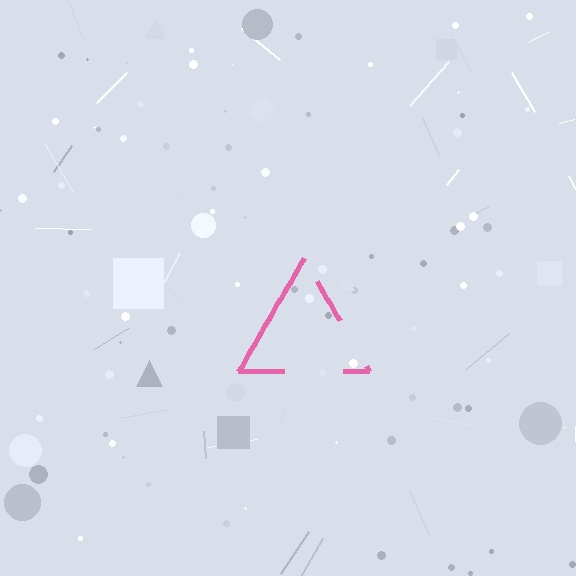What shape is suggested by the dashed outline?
The dashed outline suggests a triangle.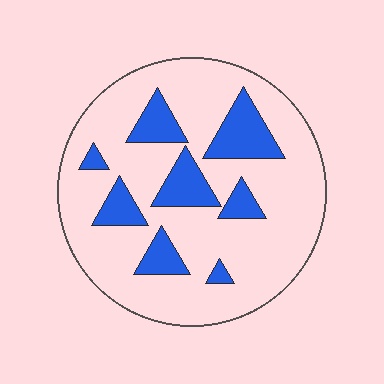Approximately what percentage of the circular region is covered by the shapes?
Approximately 20%.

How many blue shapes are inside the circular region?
8.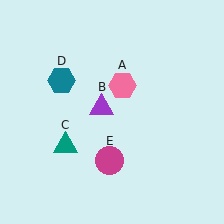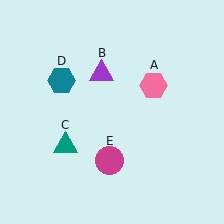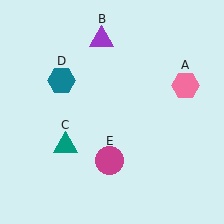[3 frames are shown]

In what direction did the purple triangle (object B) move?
The purple triangle (object B) moved up.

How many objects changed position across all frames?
2 objects changed position: pink hexagon (object A), purple triangle (object B).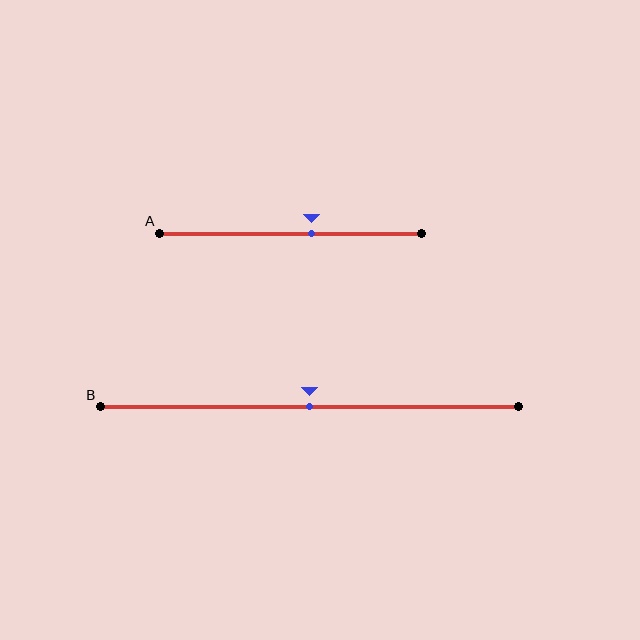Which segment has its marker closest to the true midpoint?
Segment B has its marker closest to the true midpoint.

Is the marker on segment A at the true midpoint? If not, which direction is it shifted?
No, the marker on segment A is shifted to the right by about 8% of the segment length.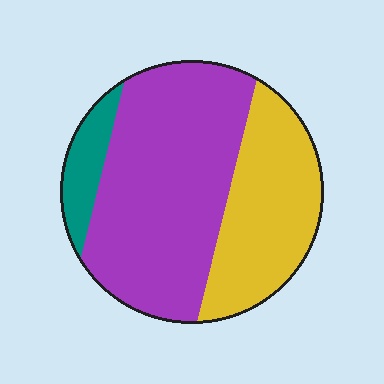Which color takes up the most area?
Purple, at roughly 60%.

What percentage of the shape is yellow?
Yellow covers 33% of the shape.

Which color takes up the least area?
Teal, at roughly 10%.